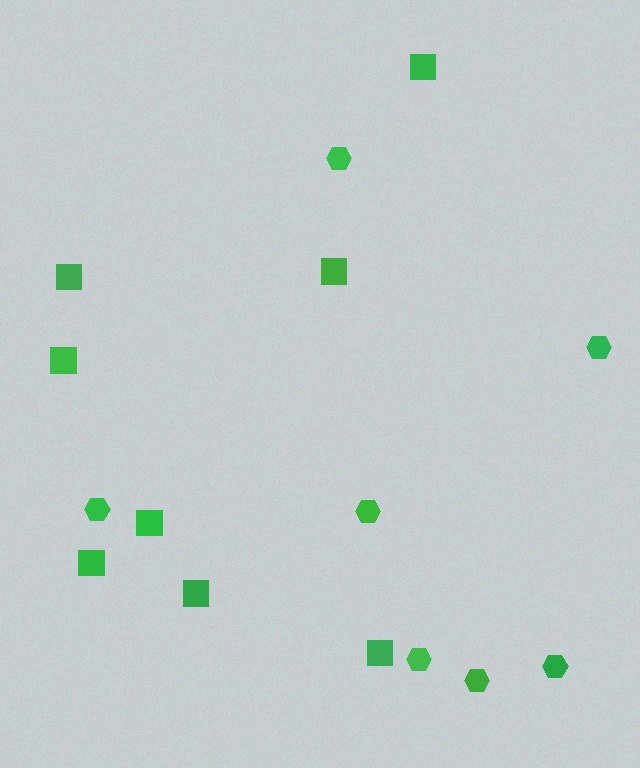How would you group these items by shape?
There are 2 groups: one group of hexagons (7) and one group of squares (8).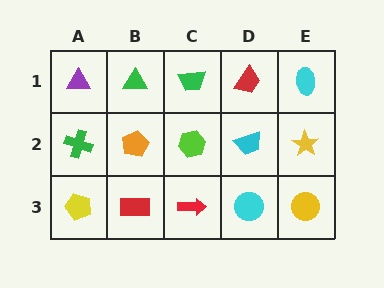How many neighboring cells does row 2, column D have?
4.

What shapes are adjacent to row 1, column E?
A yellow star (row 2, column E), a red trapezoid (row 1, column D).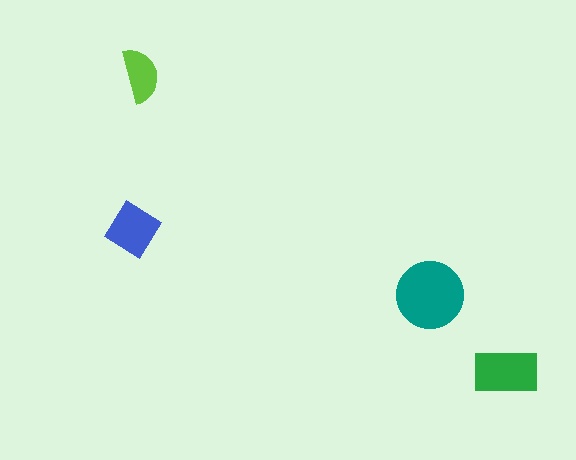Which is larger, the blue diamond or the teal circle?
The teal circle.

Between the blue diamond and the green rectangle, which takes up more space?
The green rectangle.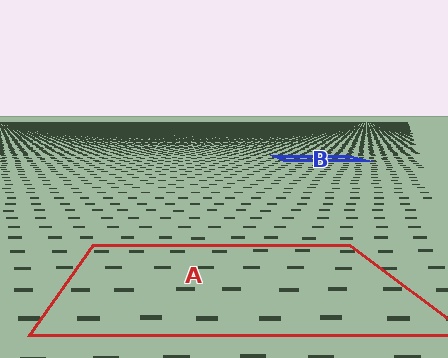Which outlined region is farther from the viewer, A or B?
Region B is farther from the viewer — the texture elements inside it appear smaller and more densely packed.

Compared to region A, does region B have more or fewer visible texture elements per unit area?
Region B has more texture elements per unit area — they are packed more densely because it is farther away.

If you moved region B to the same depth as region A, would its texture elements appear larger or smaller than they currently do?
They would appear larger. At a closer depth, the same texture elements are projected at a bigger on-screen size.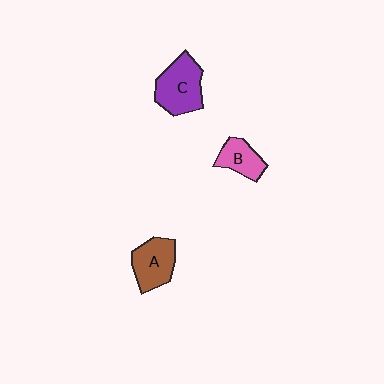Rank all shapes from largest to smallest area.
From largest to smallest: C (purple), A (brown), B (pink).